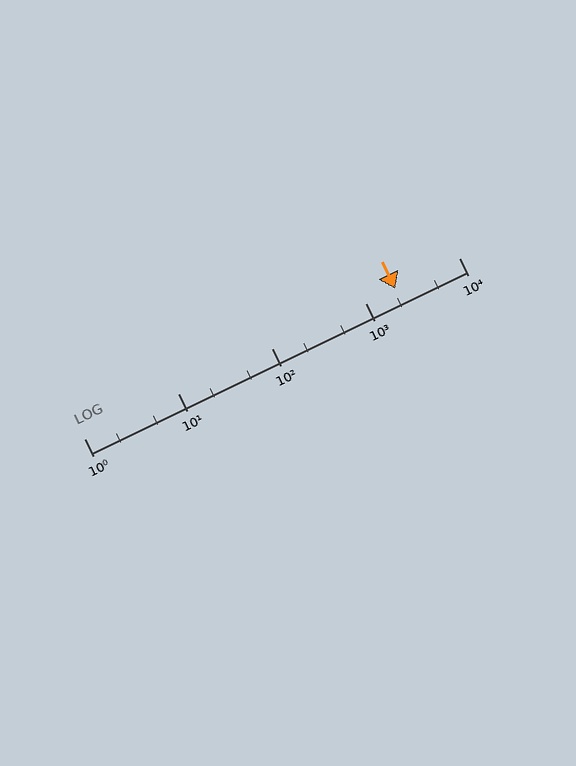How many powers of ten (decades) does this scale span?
The scale spans 4 decades, from 1 to 10000.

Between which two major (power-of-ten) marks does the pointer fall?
The pointer is between 1000 and 10000.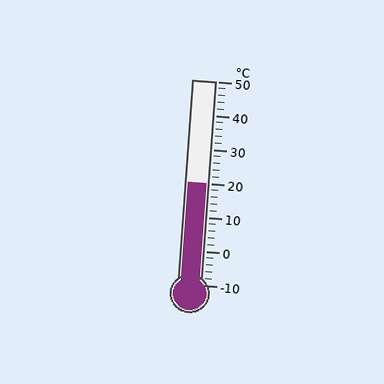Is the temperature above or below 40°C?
The temperature is below 40°C.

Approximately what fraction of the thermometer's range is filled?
The thermometer is filled to approximately 50% of its range.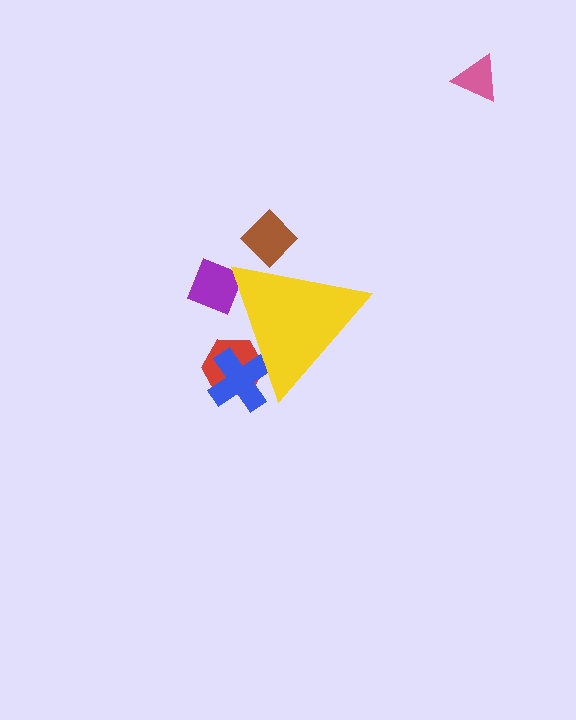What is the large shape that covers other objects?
A yellow triangle.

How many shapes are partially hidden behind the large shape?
4 shapes are partially hidden.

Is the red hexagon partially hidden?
Yes, the red hexagon is partially hidden behind the yellow triangle.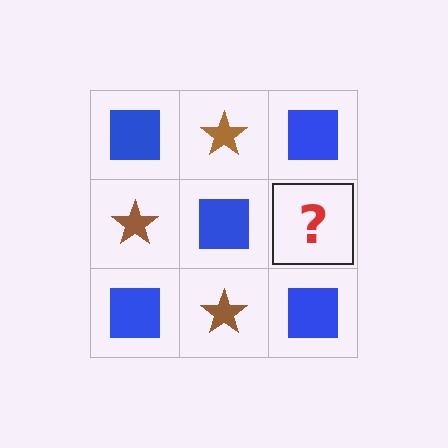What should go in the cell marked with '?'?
The missing cell should contain a brown star.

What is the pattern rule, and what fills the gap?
The rule is that it alternates blue square and brown star in a checkerboard pattern. The gap should be filled with a brown star.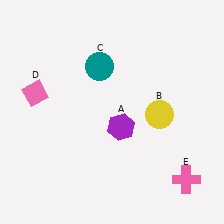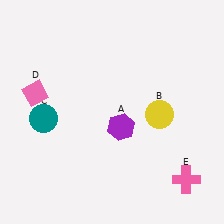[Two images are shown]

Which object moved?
The teal circle (C) moved left.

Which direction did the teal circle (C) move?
The teal circle (C) moved left.